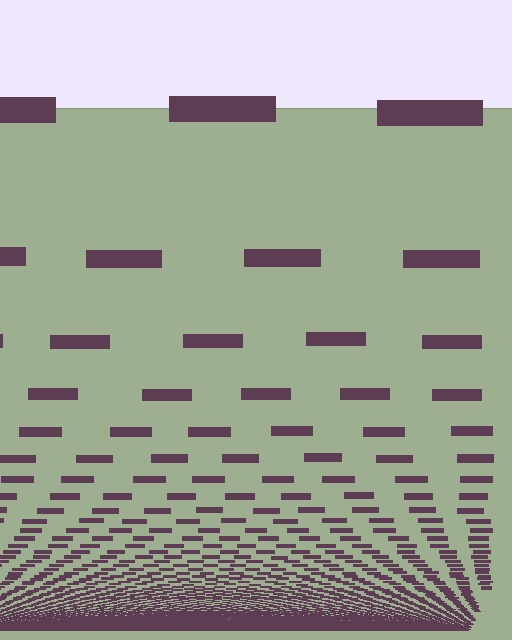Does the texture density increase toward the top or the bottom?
Density increases toward the bottom.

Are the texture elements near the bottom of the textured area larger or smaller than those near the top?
Smaller. The gradient is inverted — elements near the bottom are smaller and denser.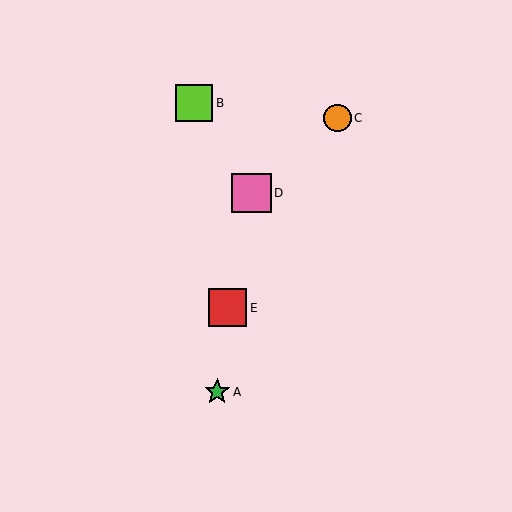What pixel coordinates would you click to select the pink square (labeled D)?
Click at (252, 193) to select the pink square D.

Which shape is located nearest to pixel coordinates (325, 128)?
The orange circle (labeled C) at (337, 118) is nearest to that location.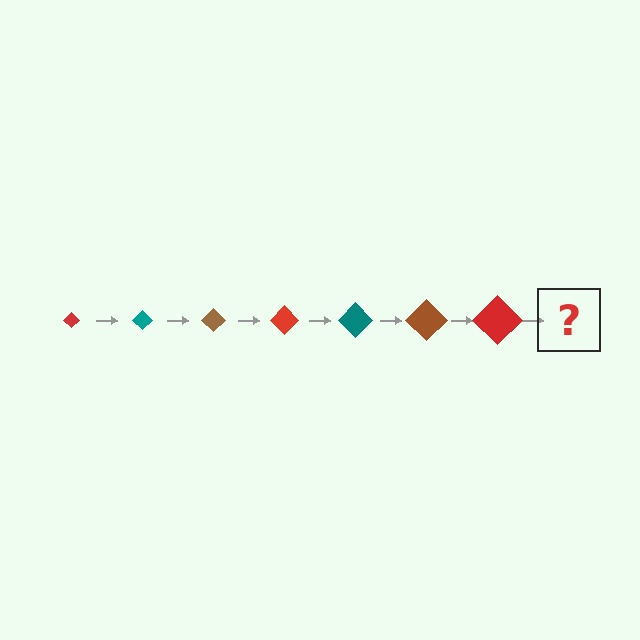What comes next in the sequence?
The next element should be a teal diamond, larger than the previous one.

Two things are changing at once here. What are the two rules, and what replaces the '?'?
The two rules are that the diamond grows larger each step and the color cycles through red, teal, and brown. The '?' should be a teal diamond, larger than the previous one.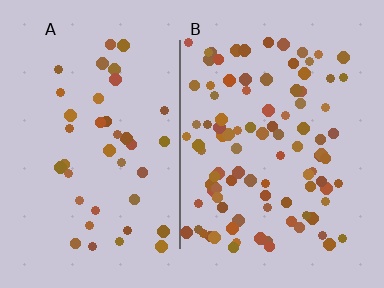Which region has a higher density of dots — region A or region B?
B (the right).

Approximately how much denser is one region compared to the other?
Approximately 2.4× — region B over region A.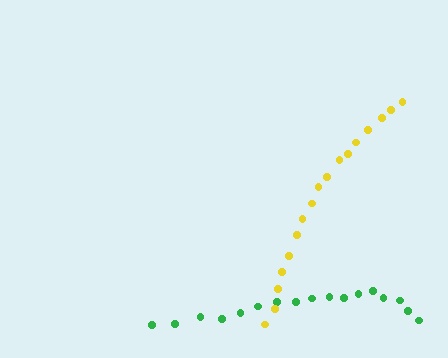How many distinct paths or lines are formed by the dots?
There are 2 distinct paths.